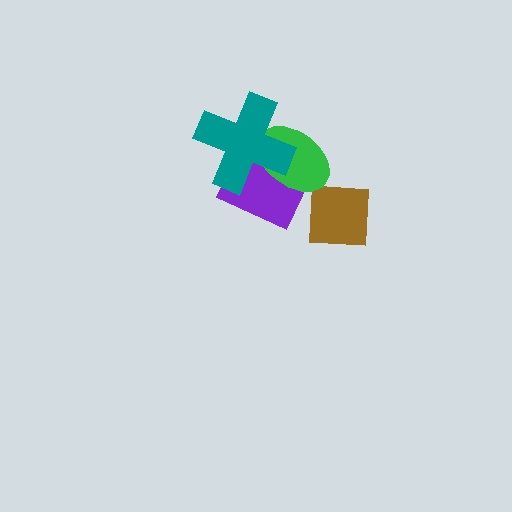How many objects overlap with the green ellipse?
2 objects overlap with the green ellipse.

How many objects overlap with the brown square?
0 objects overlap with the brown square.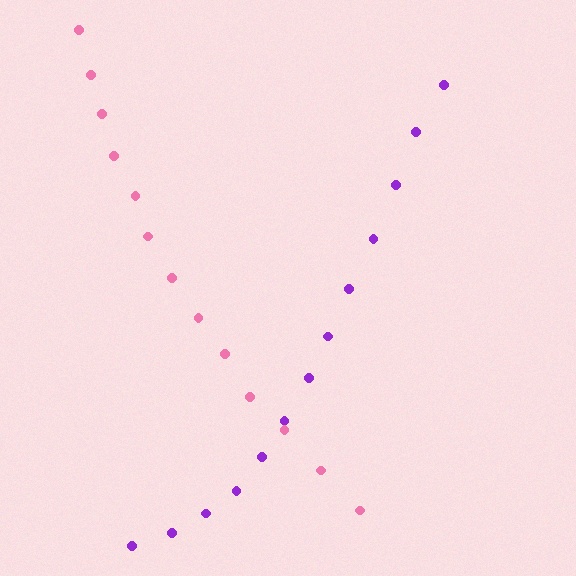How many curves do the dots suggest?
There are 2 distinct paths.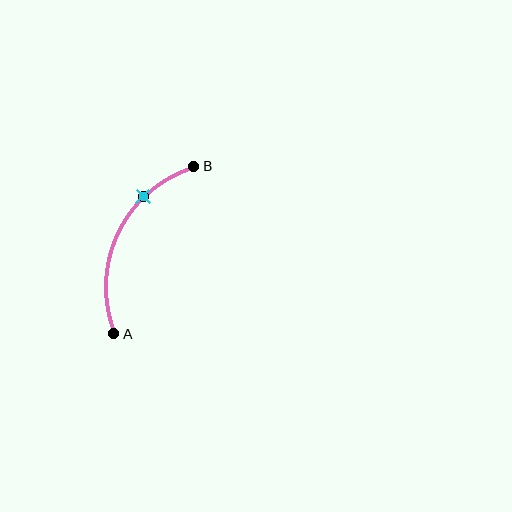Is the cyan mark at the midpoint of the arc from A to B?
No. The cyan mark lies on the arc but is closer to endpoint B. The arc midpoint would be at the point on the curve equidistant along the arc from both A and B.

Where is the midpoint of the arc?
The arc midpoint is the point on the curve farthest from the straight line joining A and B. It sits to the left of that line.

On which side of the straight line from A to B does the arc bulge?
The arc bulges to the left of the straight line connecting A and B.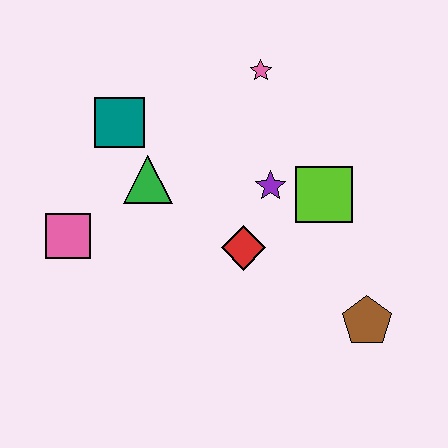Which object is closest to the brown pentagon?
The lime square is closest to the brown pentagon.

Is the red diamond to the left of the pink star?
Yes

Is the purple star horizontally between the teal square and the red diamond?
No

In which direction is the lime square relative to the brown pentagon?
The lime square is above the brown pentagon.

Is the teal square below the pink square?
No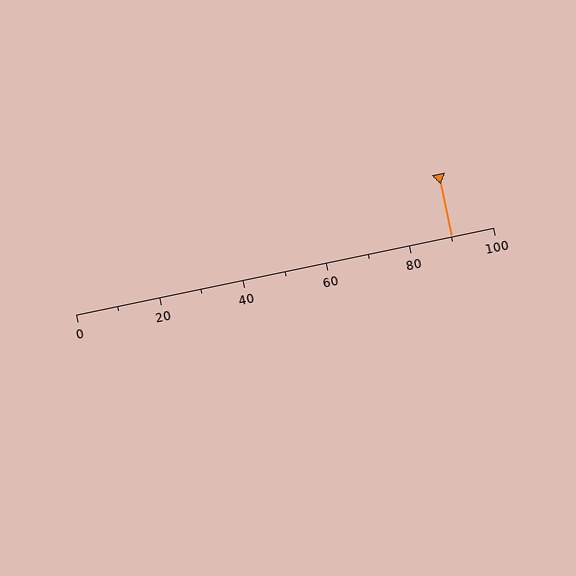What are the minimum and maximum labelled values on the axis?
The axis runs from 0 to 100.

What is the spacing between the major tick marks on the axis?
The major ticks are spaced 20 apart.